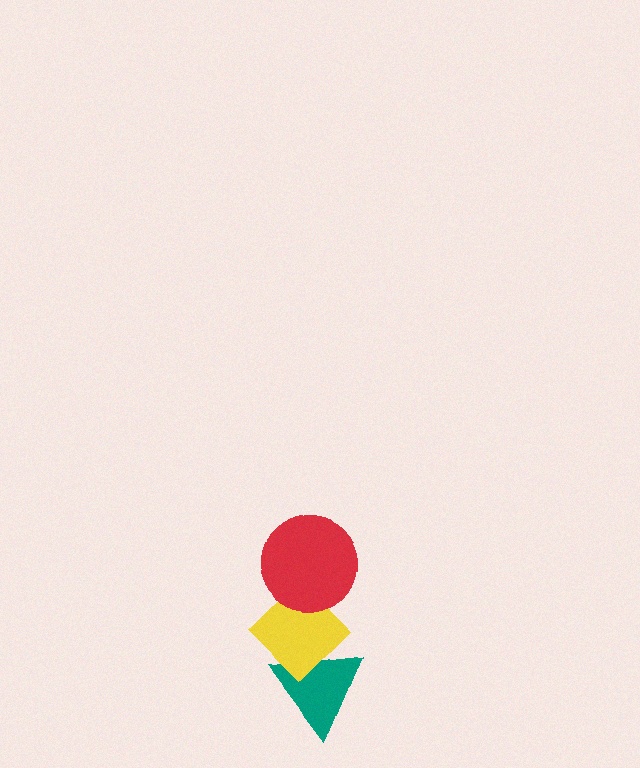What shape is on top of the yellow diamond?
The red circle is on top of the yellow diamond.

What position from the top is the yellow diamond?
The yellow diamond is 2nd from the top.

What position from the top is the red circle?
The red circle is 1st from the top.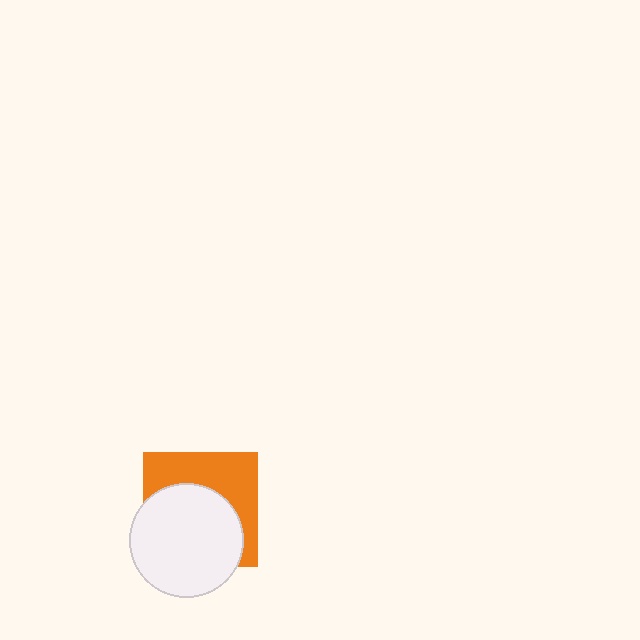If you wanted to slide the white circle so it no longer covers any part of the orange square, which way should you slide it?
Slide it down — that is the most direct way to separate the two shapes.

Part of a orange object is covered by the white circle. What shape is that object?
It is a square.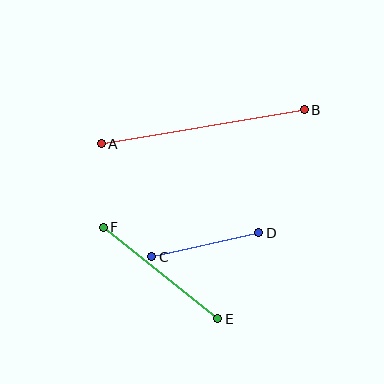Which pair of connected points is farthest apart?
Points A and B are farthest apart.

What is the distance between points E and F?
The distance is approximately 147 pixels.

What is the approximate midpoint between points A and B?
The midpoint is at approximately (203, 127) pixels.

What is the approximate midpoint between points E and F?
The midpoint is at approximately (160, 273) pixels.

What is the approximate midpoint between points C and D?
The midpoint is at approximately (205, 245) pixels.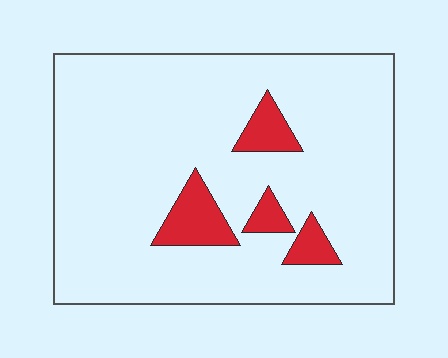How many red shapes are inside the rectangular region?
4.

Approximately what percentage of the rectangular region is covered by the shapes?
Approximately 10%.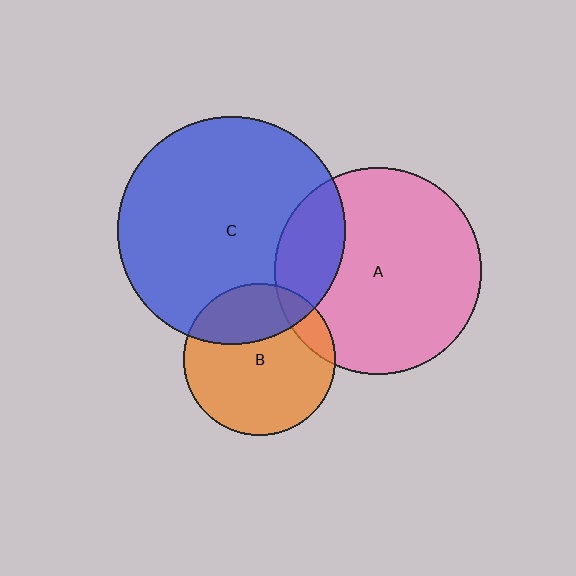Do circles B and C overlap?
Yes.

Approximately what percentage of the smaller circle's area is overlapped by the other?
Approximately 30%.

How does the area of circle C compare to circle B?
Approximately 2.2 times.